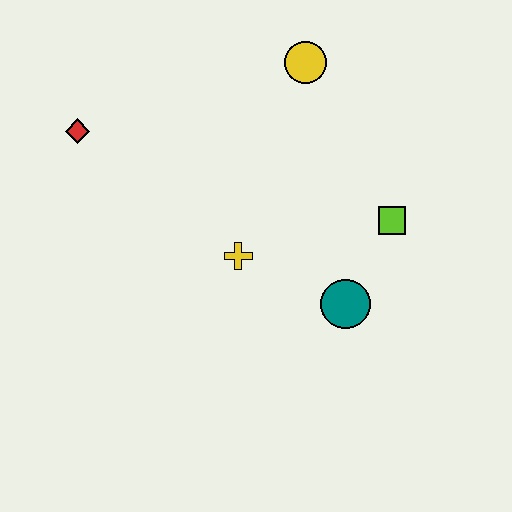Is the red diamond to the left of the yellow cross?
Yes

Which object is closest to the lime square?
The teal circle is closest to the lime square.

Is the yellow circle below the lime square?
No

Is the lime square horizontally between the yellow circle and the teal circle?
No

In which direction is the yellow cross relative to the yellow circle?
The yellow cross is below the yellow circle.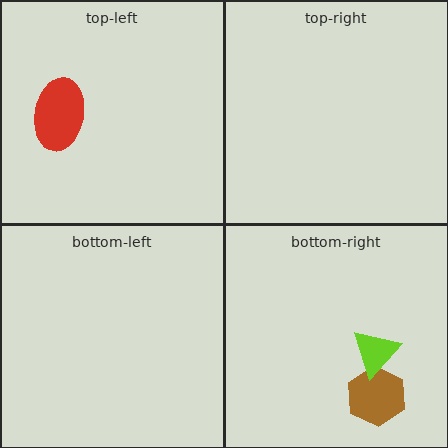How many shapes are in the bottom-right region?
2.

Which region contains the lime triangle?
The bottom-right region.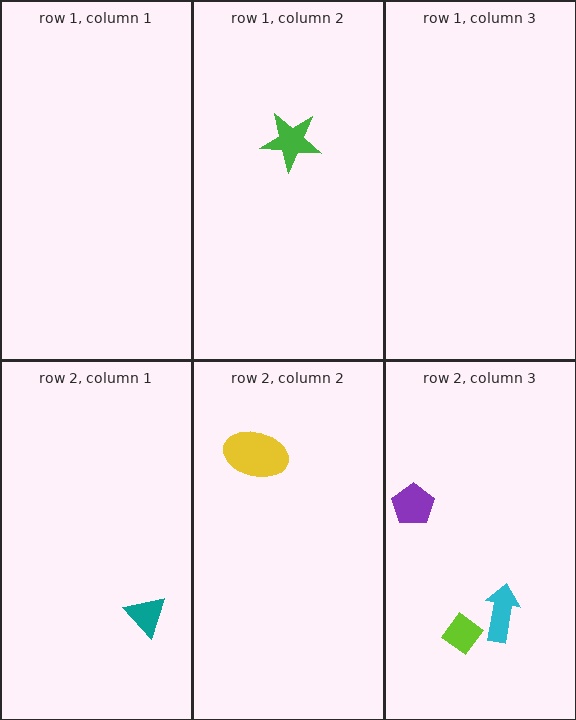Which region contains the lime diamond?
The row 2, column 3 region.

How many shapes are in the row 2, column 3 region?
3.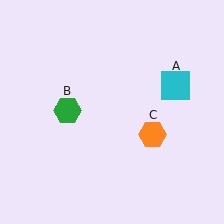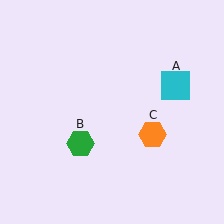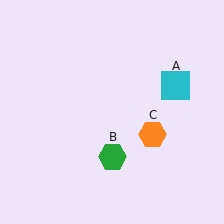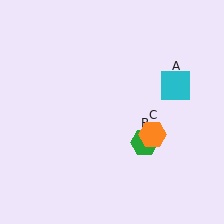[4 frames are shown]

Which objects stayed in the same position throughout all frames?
Cyan square (object A) and orange hexagon (object C) remained stationary.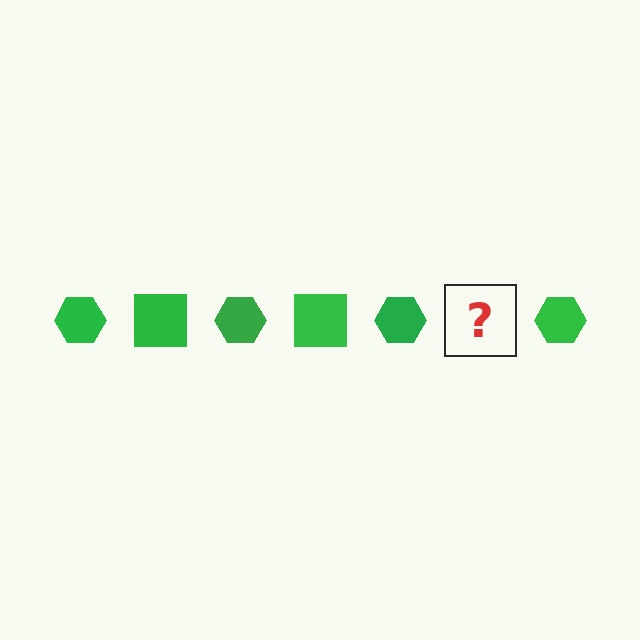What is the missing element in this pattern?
The missing element is a green square.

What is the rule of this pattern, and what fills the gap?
The rule is that the pattern cycles through hexagon, square shapes in green. The gap should be filled with a green square.